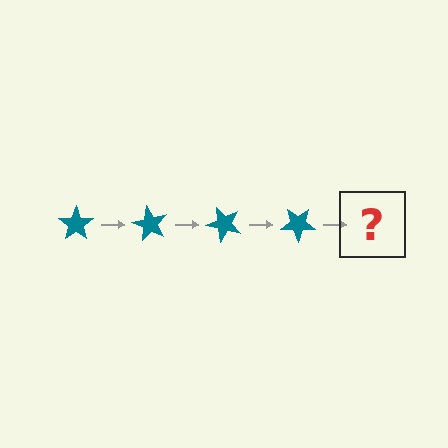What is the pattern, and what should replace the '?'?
The pattern is that the star rotates 60 degrees each step. The '?' should be a teal star rotated 240 degrees.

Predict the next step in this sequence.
The next step is a teal star rotated 240 degrees.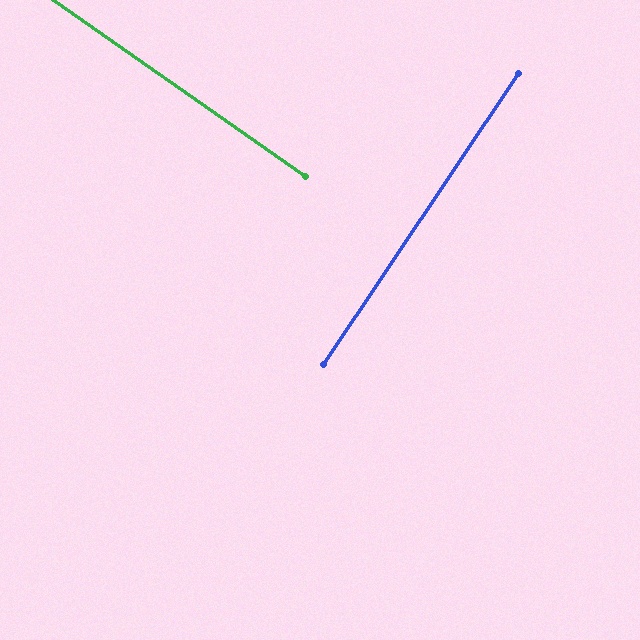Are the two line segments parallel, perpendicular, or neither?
Perpendicular — they meet at approximately 89°.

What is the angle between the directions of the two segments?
Approximately 89 degrees.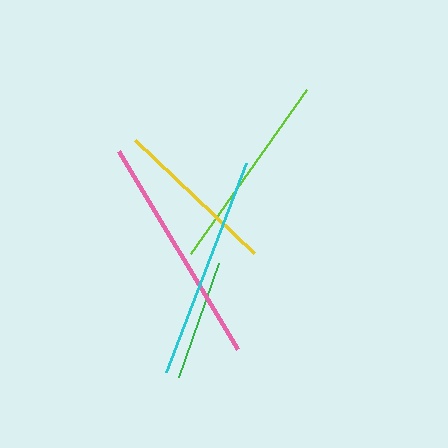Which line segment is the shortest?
The green line is the shortest at approximately 120 pixels.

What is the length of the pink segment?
The pink segment is approximately 231 pixels long.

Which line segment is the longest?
The pink line is the longest at approximately 231 pixels.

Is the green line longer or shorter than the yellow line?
The yellow line is longer than the green line.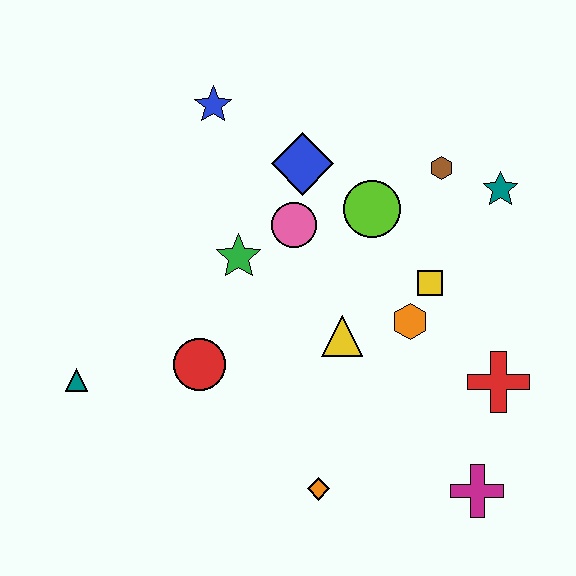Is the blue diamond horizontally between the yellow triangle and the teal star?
No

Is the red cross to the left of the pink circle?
No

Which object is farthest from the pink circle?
The magenta cross is farthest from the pink circle.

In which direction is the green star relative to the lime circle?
The green star is to the left of the lime circle.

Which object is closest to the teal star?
The brown hexagon is closest to the teal star.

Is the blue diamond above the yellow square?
Yes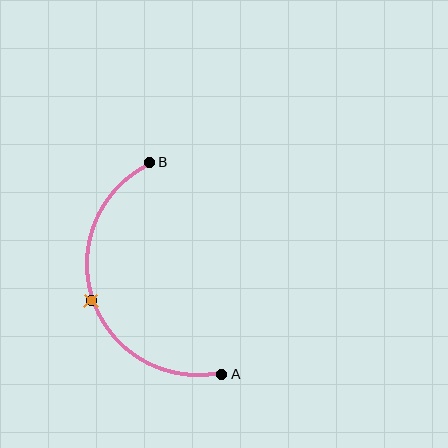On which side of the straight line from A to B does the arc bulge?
The arc bulges to the left of the straight line connecting A and B.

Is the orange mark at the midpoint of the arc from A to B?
Yes. The orange mark lies on the arc at equal arc-length from both A and B — it is the arc midpoint.